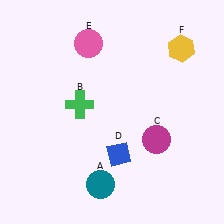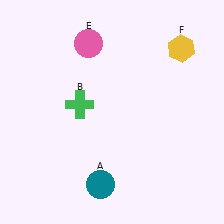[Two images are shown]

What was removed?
The magenta circle (C), the blue diamond (D) were removed in Image 2.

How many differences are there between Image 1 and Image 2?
There are 2 differences between the two images.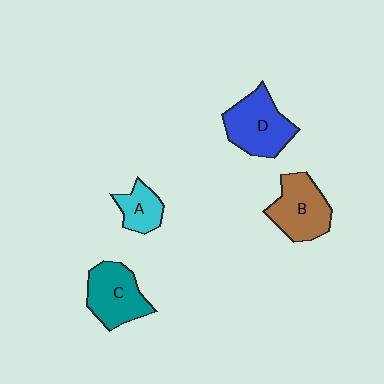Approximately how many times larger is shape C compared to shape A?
Approximately 1.7 times.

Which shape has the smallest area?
Shape A (cyan).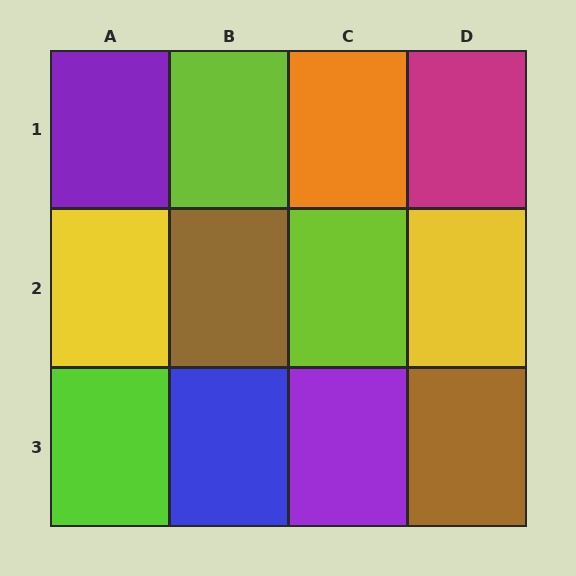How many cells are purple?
2 cells are purple.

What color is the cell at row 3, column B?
Blue.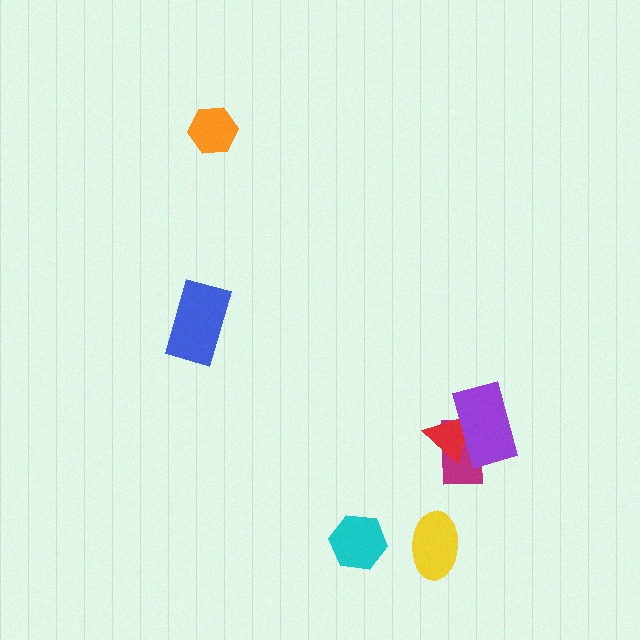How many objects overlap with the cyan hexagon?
0 objects overlap with the cyan hexagon.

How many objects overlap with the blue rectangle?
0 objects overlap with the blue rectangle.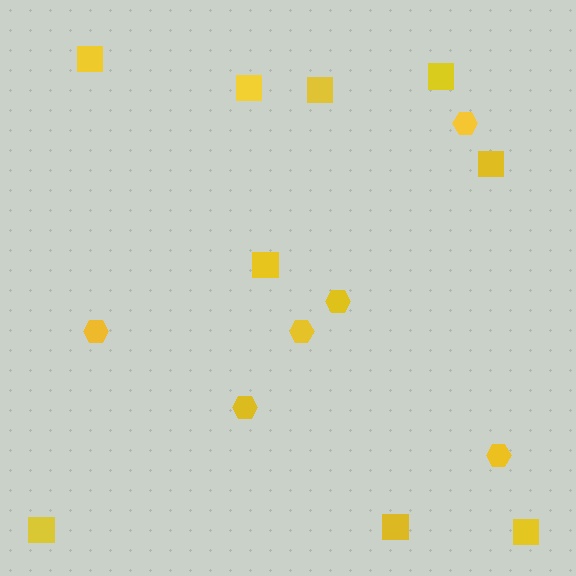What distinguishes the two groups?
There are 2 groups: one group of hexagons (6) and one group of squares (9).